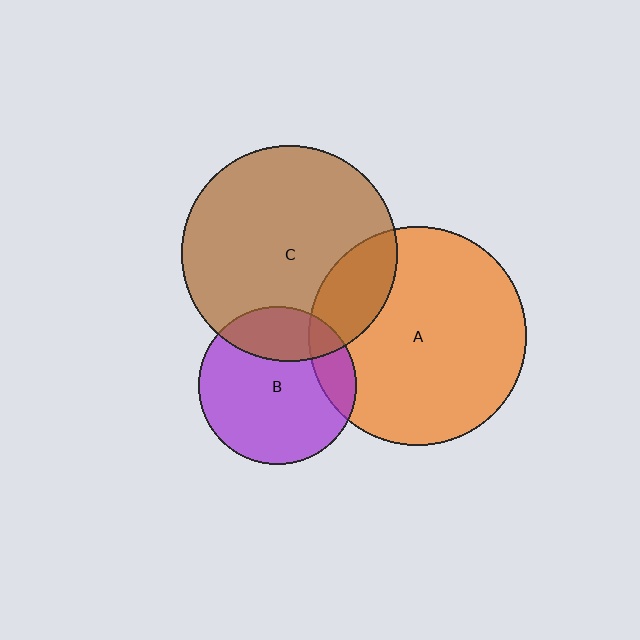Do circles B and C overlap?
Yes.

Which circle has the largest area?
Circle A (orange).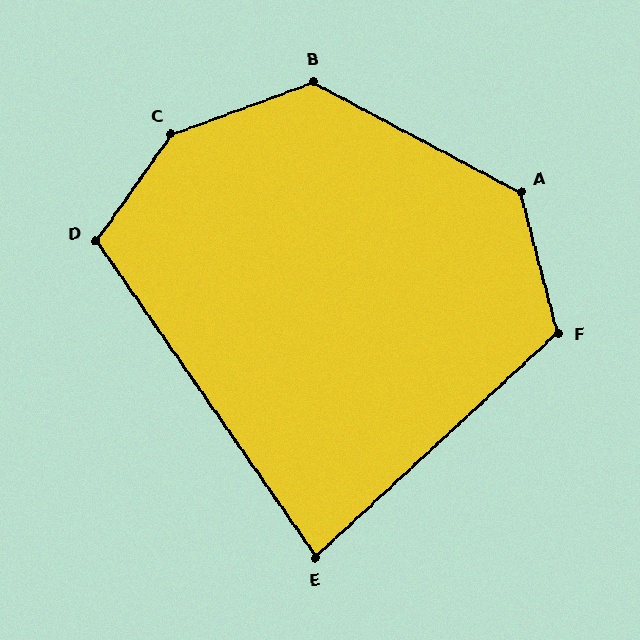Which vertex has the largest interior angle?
C, at approximately 145 degrees.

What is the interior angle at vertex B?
Approximately 132 degrees (obtuse).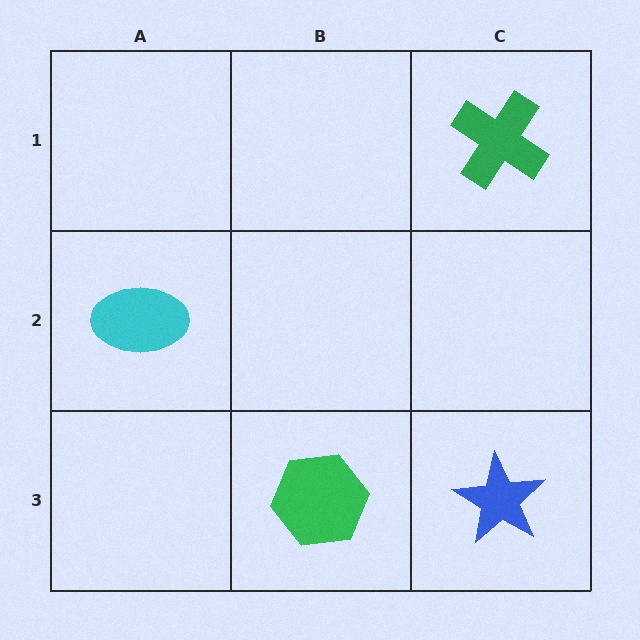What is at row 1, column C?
A green cross.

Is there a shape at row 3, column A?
No, that cell is empty.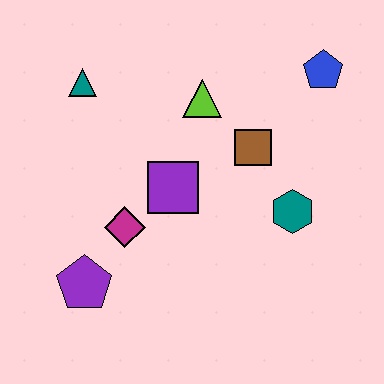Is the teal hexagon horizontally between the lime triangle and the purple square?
No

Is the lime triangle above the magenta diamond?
Yes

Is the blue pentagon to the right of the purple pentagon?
Yes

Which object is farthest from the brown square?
The purple pentagon is farthest from the brown square.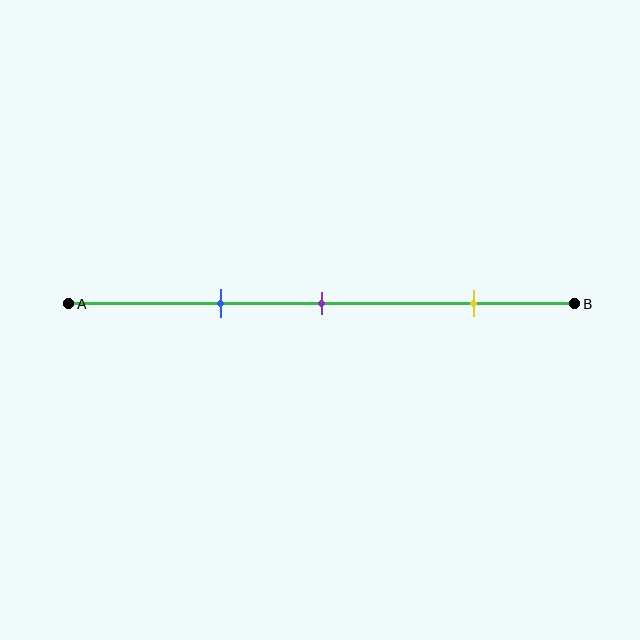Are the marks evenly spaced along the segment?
No, the marks are not evenly spaced.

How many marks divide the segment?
There are 3 marks dividing the segment.